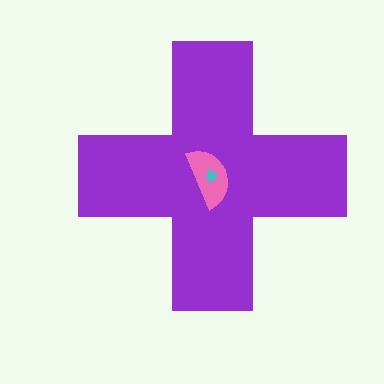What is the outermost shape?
The purple cross.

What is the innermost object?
The cyan star.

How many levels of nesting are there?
3.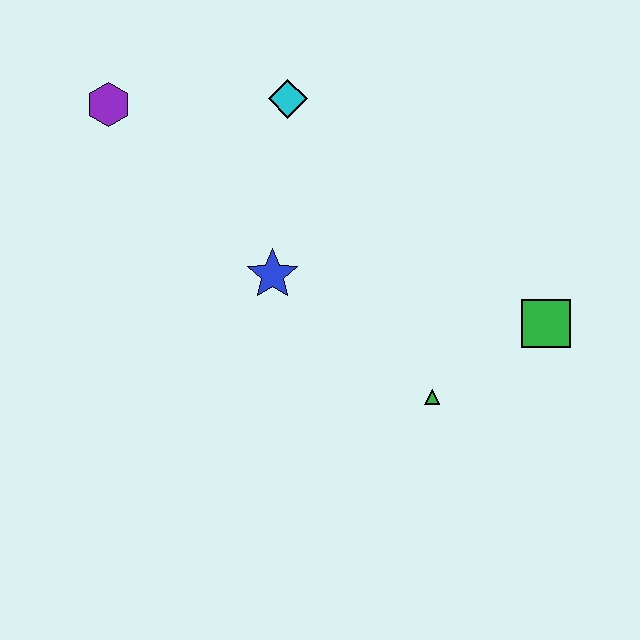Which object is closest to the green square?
The green triangle is closest to the green square.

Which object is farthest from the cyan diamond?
The green square is farthest from the cyan diamond.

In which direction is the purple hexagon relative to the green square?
The purple hexagon is to the left of the green square.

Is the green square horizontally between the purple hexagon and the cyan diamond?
No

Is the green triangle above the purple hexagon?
No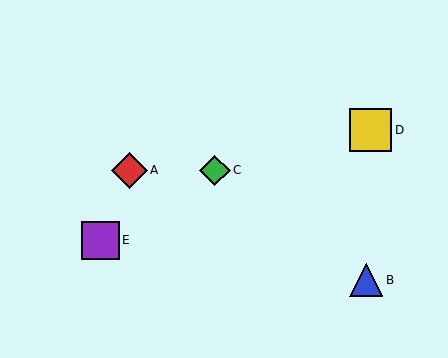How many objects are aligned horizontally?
2 objects (A, C) are aligned horizontally.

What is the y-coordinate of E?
Object E is at y≈240.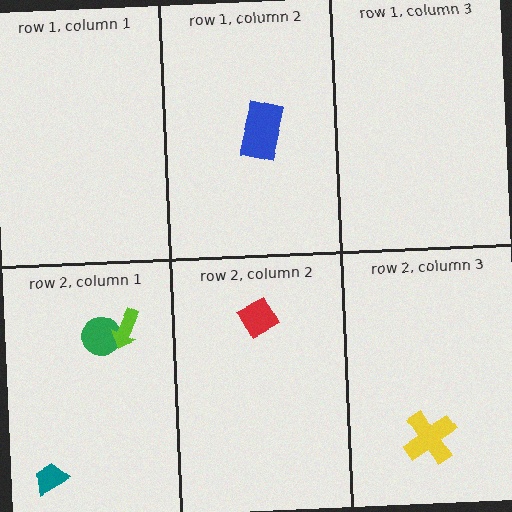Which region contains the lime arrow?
The row 2, column 1 region.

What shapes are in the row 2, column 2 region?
The red diamond.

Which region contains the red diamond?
The row 2, column 2 region.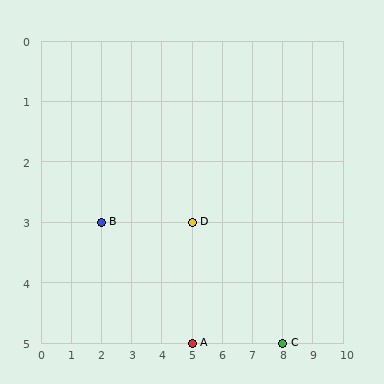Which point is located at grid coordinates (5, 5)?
Point A is at (5, 5).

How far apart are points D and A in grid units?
Points D and A are 2 rows apart.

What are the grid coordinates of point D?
Point D is at grid coordinates (5, 3).